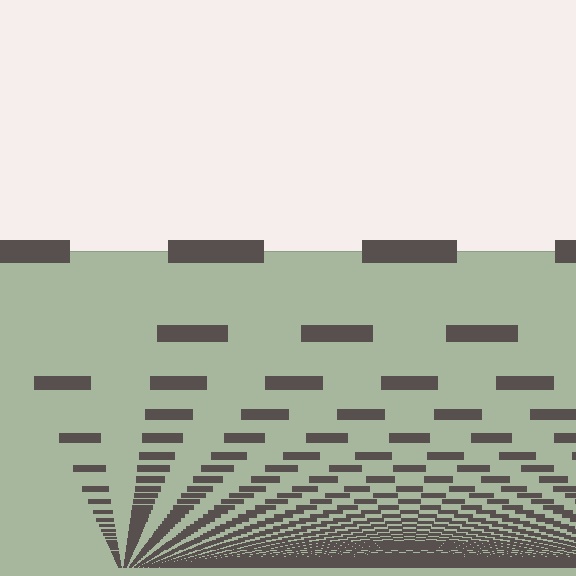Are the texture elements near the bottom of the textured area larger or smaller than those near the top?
Smaller. The gradient is inverted — elements near the bottom are smaller and denser.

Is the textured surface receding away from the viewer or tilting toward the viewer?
The surface appears to tilt toward the viewer. Texture elements get larger and sparser toward the top.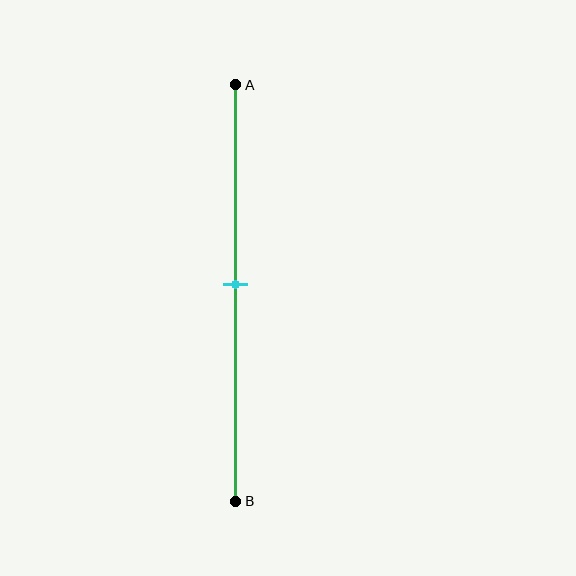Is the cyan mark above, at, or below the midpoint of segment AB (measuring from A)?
The cyan mark is approximately at the midpoint of segment AB.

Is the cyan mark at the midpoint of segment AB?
Yes, the mark is approximately at the midpoint.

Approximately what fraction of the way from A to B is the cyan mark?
The cyan mark is approximately 50% of the way from A to B.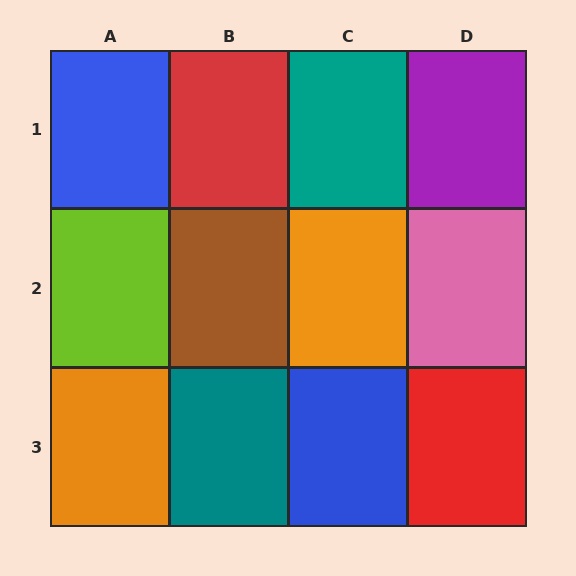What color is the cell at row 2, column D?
Pink.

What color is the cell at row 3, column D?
Red.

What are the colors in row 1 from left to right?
Blue, red, teal, purple.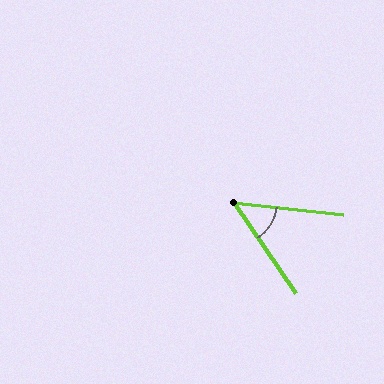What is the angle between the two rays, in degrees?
Approximately 50 degrees.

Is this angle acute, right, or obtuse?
It is acute.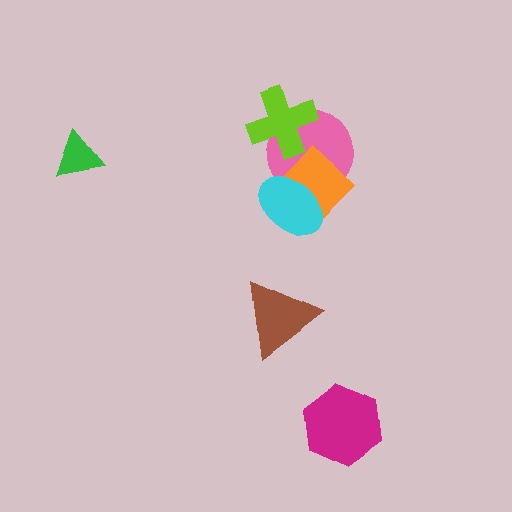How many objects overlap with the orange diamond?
2 objects overlap with the orange diamond.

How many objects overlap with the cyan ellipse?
2 objects overlap with the cyan ellipse.